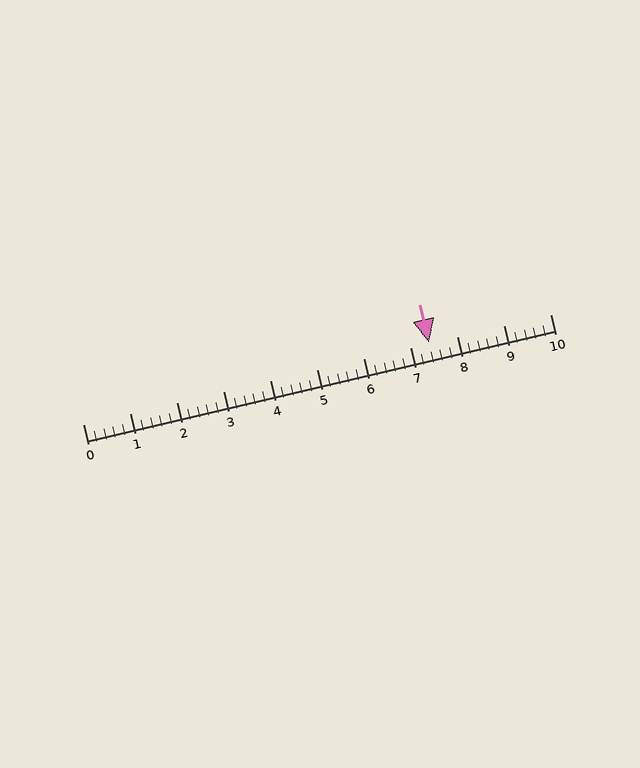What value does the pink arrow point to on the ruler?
The pink arrow points to approximately 7.4.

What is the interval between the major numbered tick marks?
The major tick marks are spaced 1 units apart.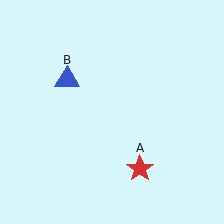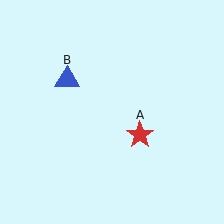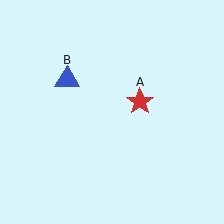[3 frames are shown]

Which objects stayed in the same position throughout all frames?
Blue triangle (object B) remained stationary.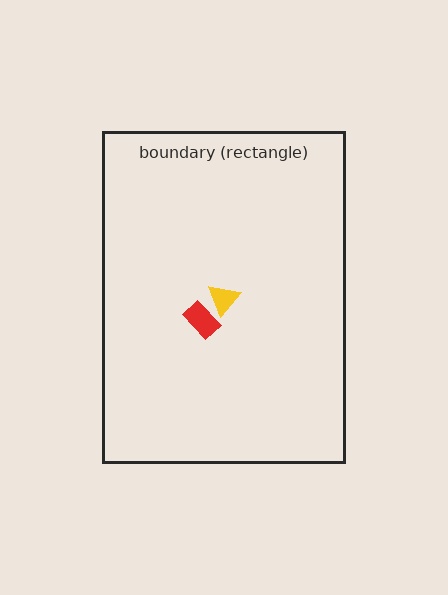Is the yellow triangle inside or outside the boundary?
Inside.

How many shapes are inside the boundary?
2 inside, 0 outside.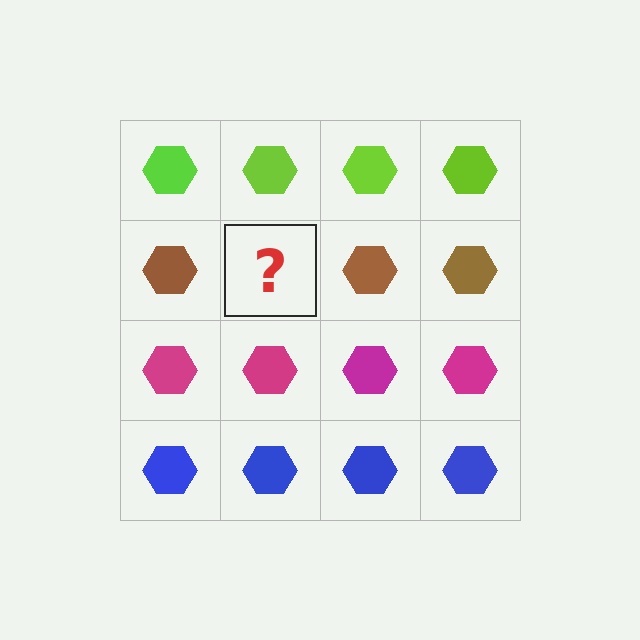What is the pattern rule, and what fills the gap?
The rule is that each row has a consistent color. The gap should be filled with a brown hexagon.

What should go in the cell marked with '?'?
The missing cell should contain a brown hexagon.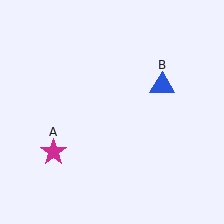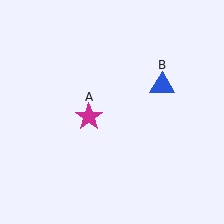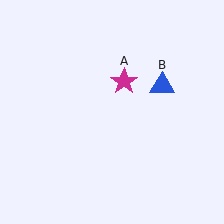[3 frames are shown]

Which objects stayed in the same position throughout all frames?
Blue triangle (object B) remained stationary.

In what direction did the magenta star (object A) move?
The magenta star (object A) moved up and to the right.